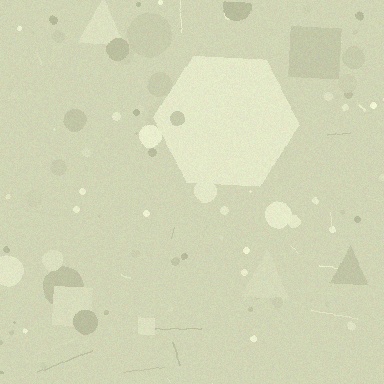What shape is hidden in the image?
A hexagon is hidden in the image.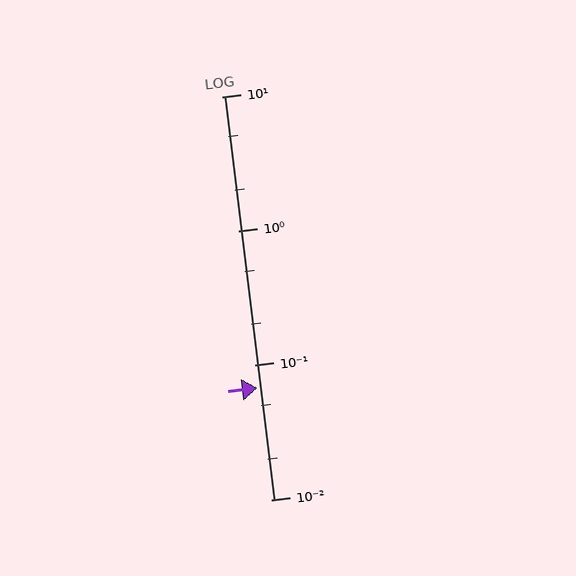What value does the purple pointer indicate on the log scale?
The pointer indicates approximately 0.068.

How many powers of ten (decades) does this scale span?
The scale spans 3 decades, from 0.01 to 10.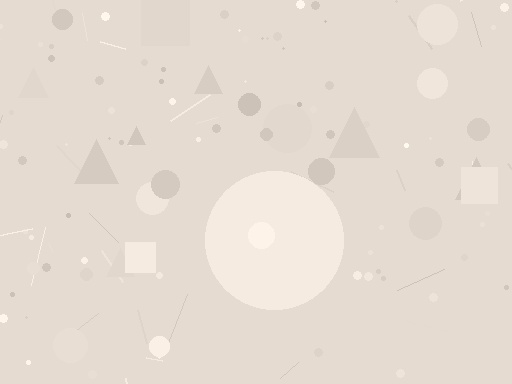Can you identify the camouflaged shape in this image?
The camouflaged shape is a circle.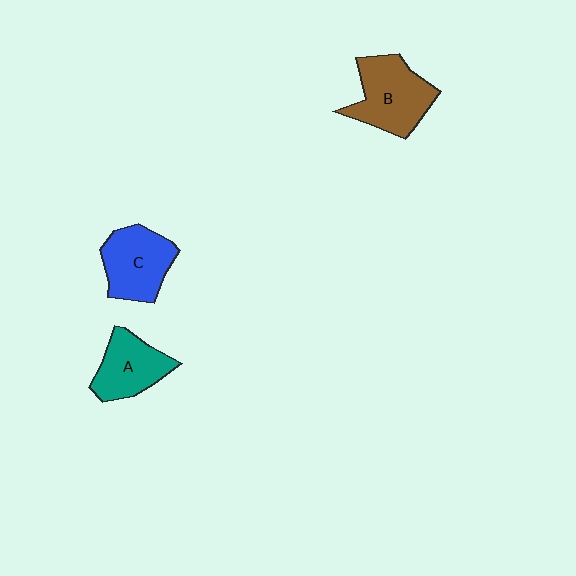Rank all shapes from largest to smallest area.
From largest to smallest: B (brown), C (blue), A (teal).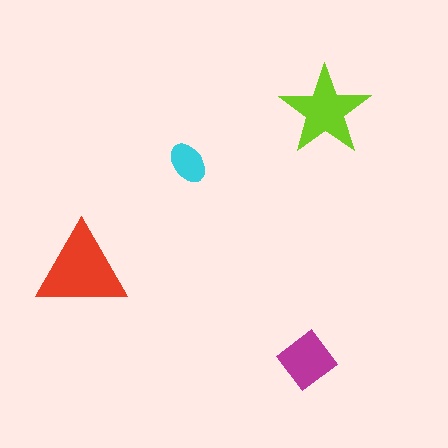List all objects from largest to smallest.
The red triangle, the lime star, the magenta diamond, the cyan ellipse.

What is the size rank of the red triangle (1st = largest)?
1st.